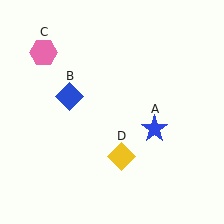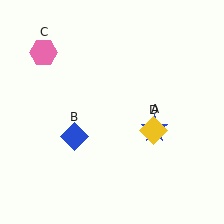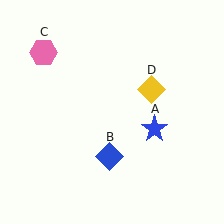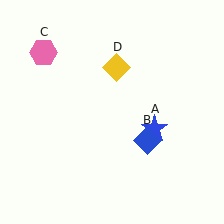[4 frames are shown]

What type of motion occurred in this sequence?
The blue diamond (object B), yellow diamond (object D) rotated counterclockwise around the center of the scene.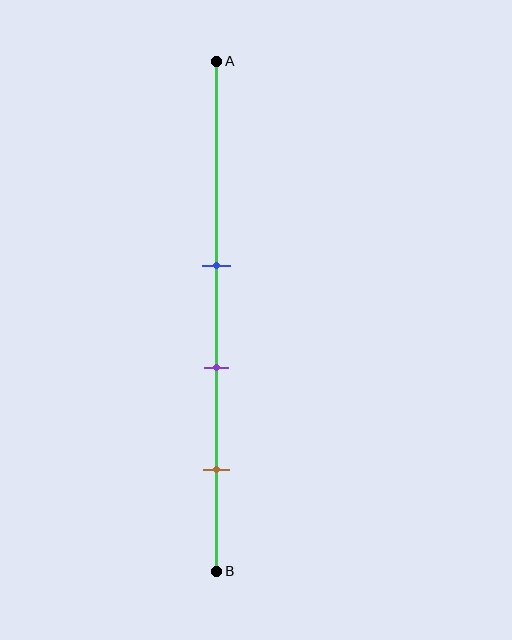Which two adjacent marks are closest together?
The blue and purple marks are the closest adjacent pair.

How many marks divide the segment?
There are 3 marks dividing the segment.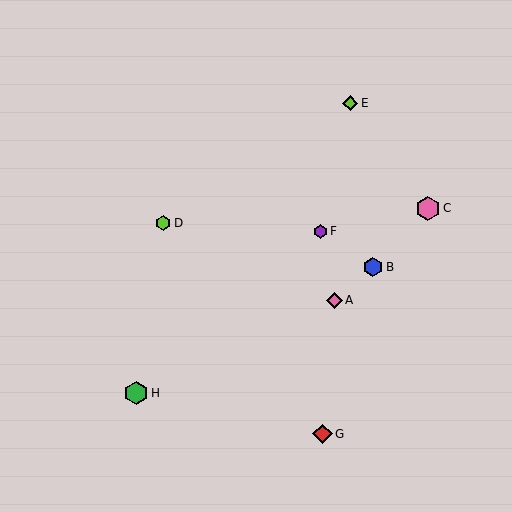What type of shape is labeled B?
Shape B is a blue hexagon.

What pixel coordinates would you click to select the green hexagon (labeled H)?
Click at (136, 393) to select the green hexagon H.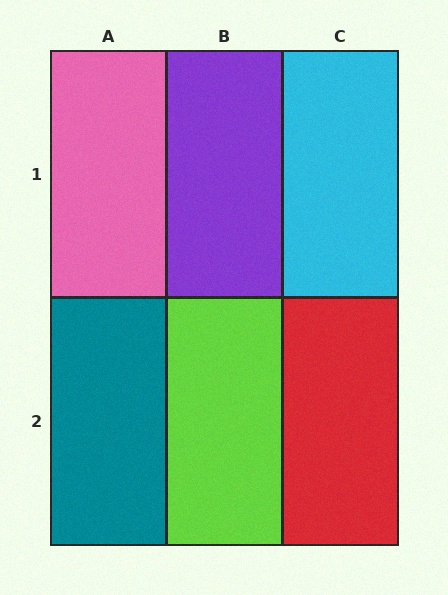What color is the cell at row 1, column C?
Cyan.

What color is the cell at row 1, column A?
Pink.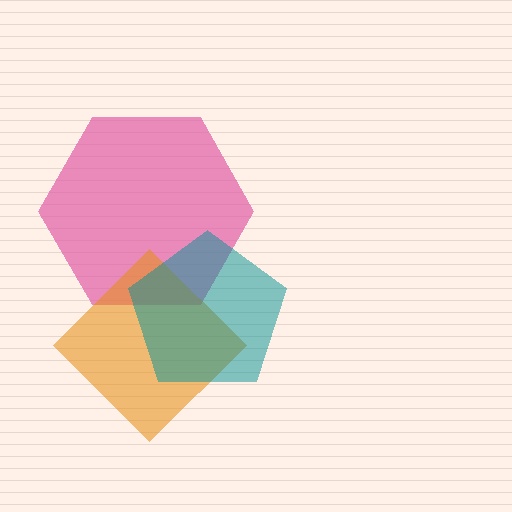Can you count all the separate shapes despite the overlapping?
Yes, there are 3 separate shapes.